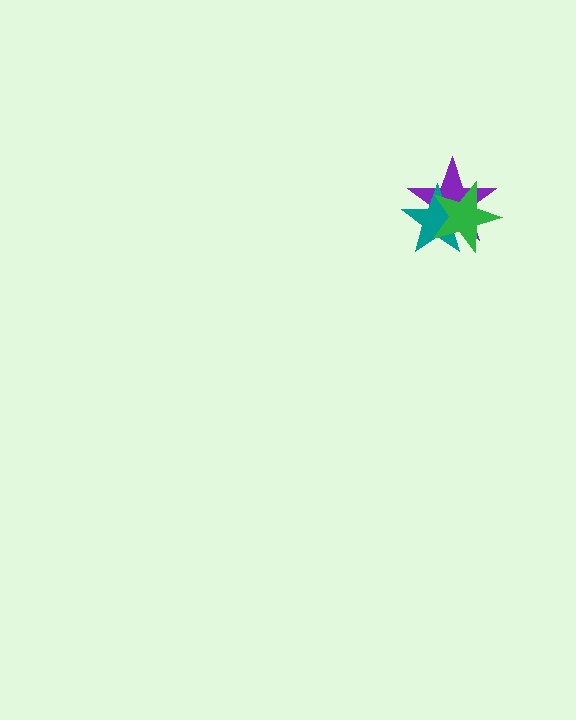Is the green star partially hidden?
No, no other shape covers it.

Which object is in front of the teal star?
The green star is in front of the teal star.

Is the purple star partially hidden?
Yes, it is partially covered by another shape.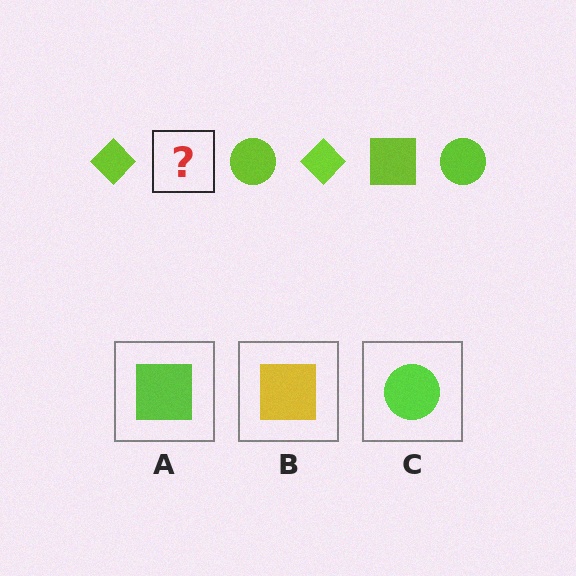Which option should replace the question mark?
Option A.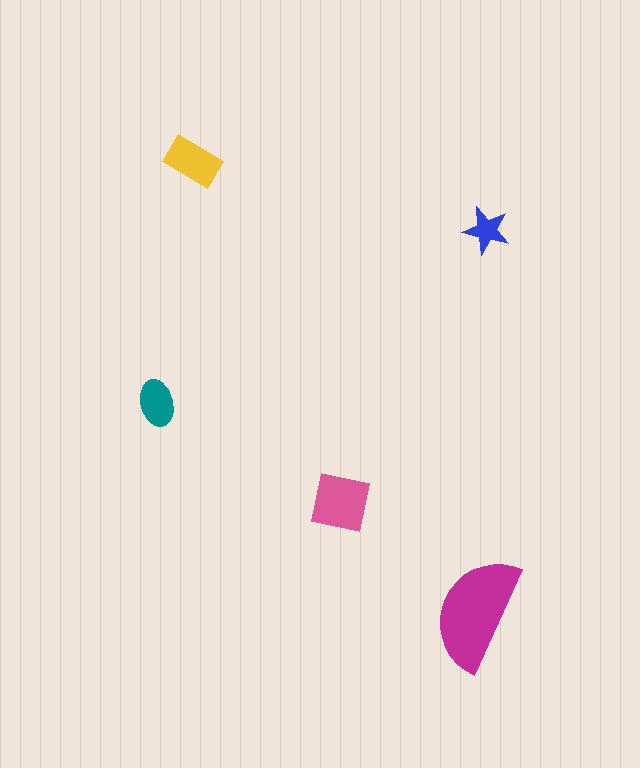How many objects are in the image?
There are 5 objects in the image.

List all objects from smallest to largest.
The blue star, the teal ellipse, the yellow rectangle, the pink square, the magenta semicircle.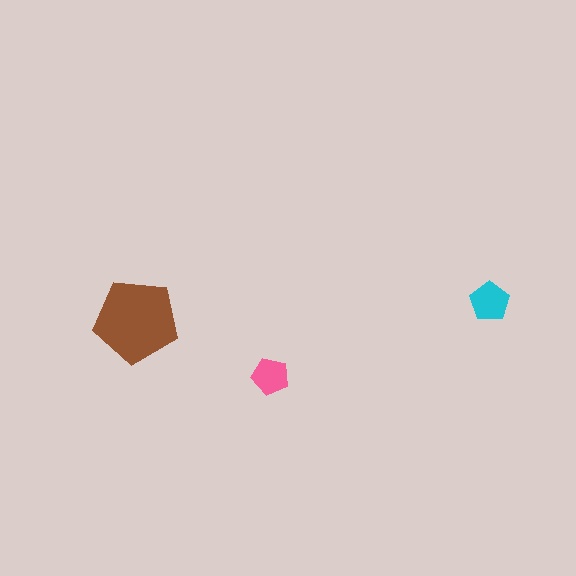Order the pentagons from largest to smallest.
the brown one, the cyan one, the pink one.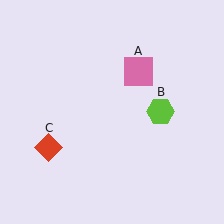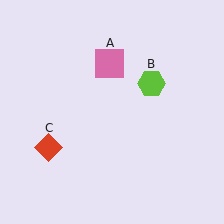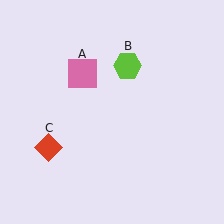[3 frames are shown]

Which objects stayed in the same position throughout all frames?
Red diamond (object C) remained stationary.